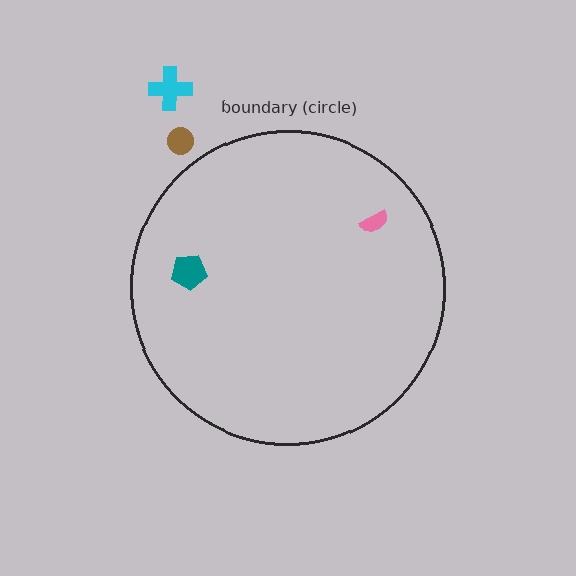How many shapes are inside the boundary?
2 inside, 2 outside.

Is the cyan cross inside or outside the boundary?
Outside.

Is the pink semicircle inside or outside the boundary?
Inside.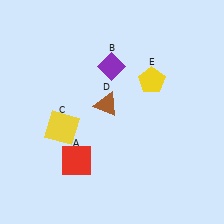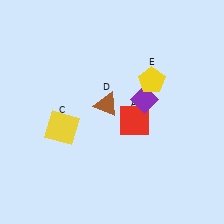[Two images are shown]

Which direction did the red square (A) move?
The red square (A) moved right.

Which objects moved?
The objects that moved are: the red square (A), the purple diamond (B).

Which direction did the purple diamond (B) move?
The purple diamond (B) moved down.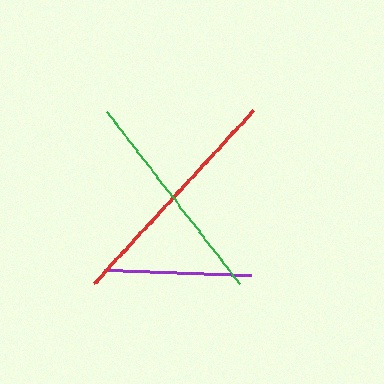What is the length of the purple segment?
The purple segment is approximately 147 pixels long.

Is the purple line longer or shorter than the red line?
The red line is longer than the purple line.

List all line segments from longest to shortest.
From longest to shortest: red, green, purple.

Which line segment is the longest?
The red line is the longest at approximately 235 pixels.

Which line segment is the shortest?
The purple line is the shortest at approximately 147 pixels.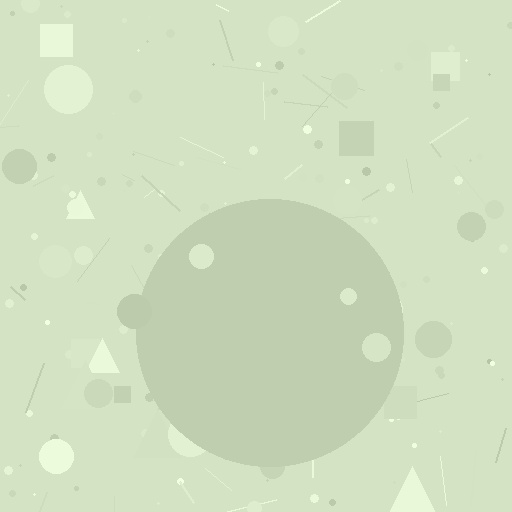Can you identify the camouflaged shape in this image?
The camouflaged shape is a circle.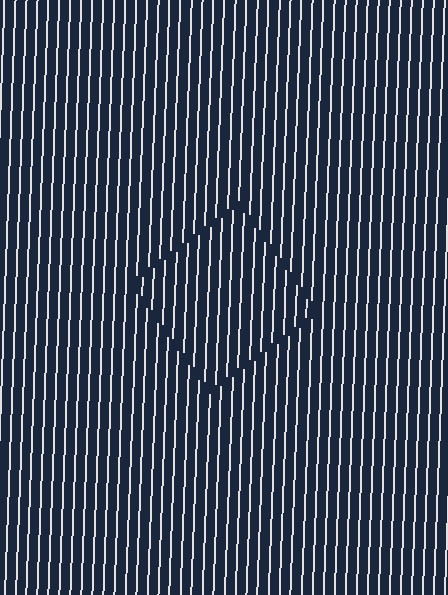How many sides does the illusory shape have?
4 sides — the line-ends trace a square.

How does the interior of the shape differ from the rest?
The interior of the shape contains the same grating, shifted by half a period — the contour is defined by the phase discontinuity where line-ends from the inner and outer gratings abut.